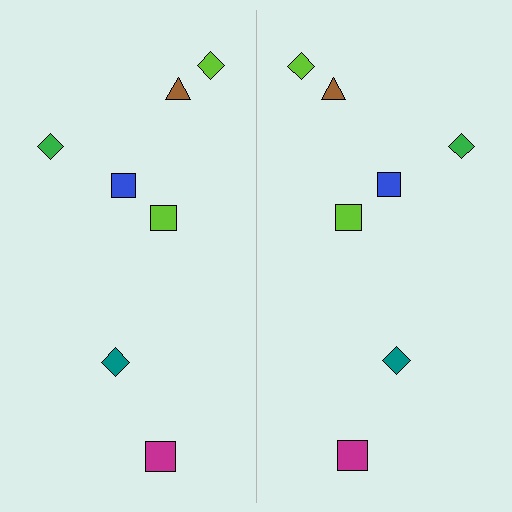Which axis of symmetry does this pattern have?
The pattern has a vertical axis of symmetry running through the center of the image.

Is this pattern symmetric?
Yes, this pattern has bilateral (reflection) symmetry.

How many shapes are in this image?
There are 14 shapes in this image.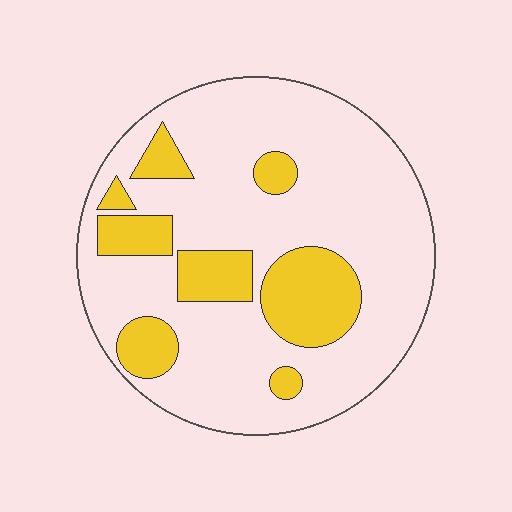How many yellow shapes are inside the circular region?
8.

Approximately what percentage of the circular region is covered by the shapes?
Approximately 25%.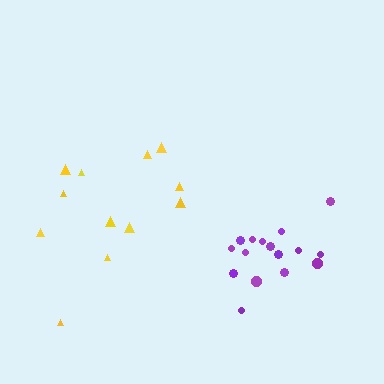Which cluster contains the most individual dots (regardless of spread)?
Purple (16).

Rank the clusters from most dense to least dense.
purple, yellow.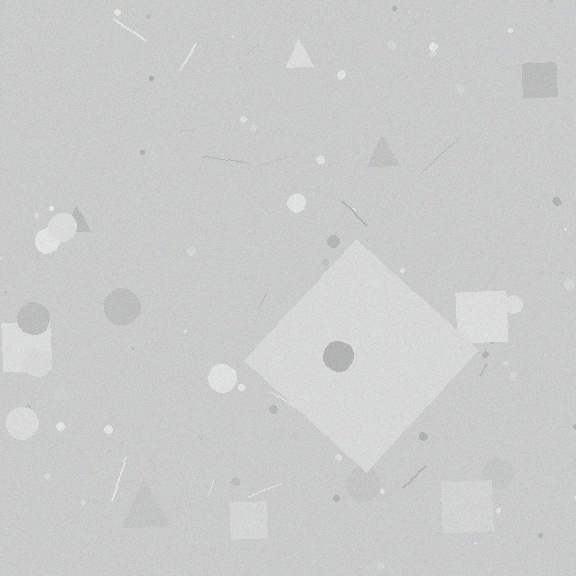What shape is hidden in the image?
A diamond is hidden in the image.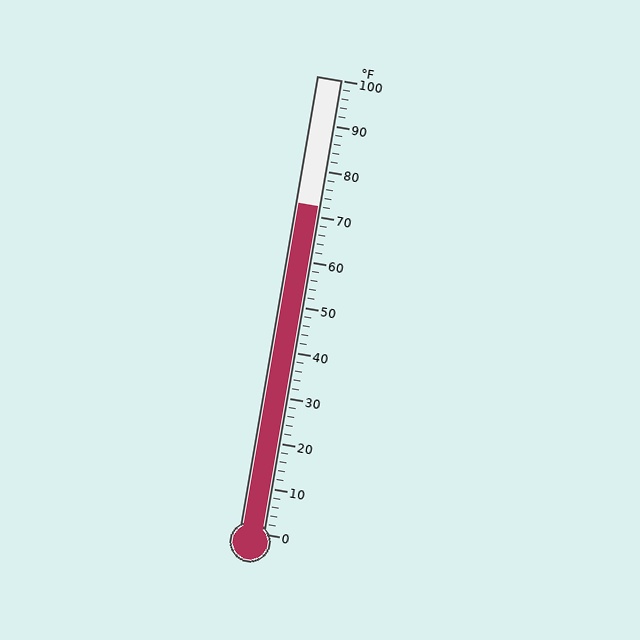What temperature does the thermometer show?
The thermometer shows approximately 72°F.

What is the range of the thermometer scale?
The thermometer scale ranges from 0°F to 100°F.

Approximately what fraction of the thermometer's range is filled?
The thermometer is filled to approximately 70% of its range.